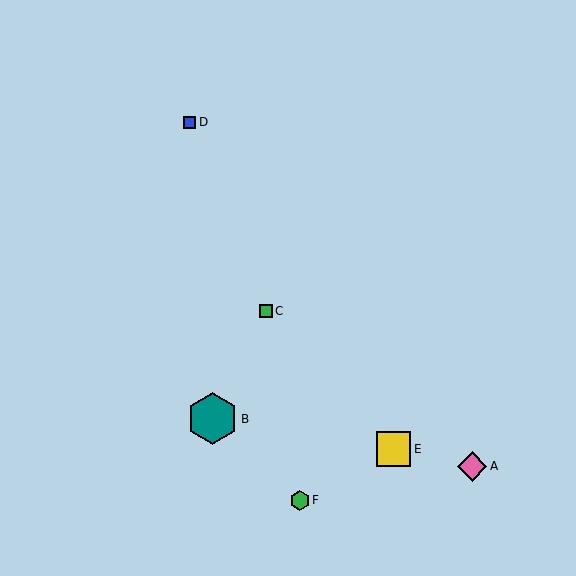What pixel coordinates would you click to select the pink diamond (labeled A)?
Click at (472, 466) to select the pink diamond A.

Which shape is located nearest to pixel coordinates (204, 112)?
The blue square (labeled D) at (190, 122) is nearest to that location.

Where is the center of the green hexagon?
The center of the green hexagon is at (300, 500).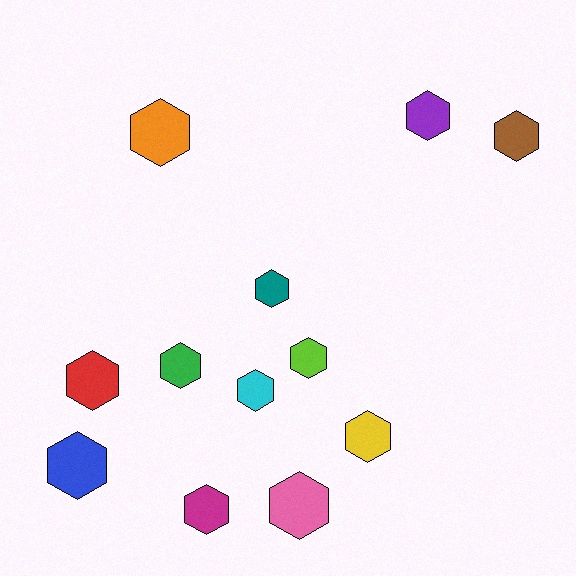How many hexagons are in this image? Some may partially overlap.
There are 12 hexagons.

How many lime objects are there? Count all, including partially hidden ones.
There is 1 lime object.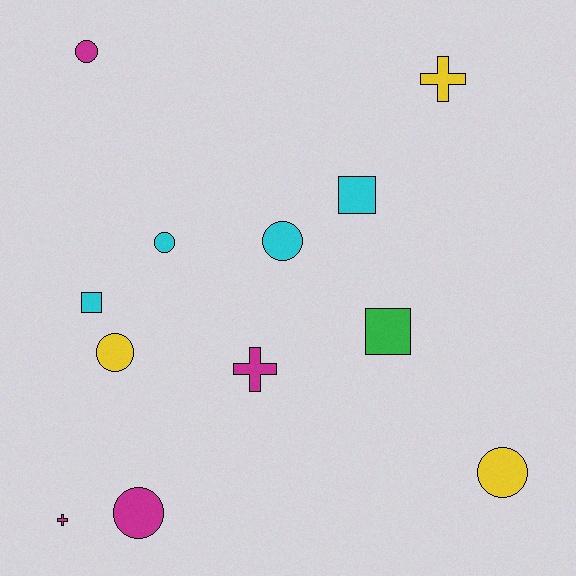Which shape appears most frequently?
Circle, with 6 objects.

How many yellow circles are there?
There are 2 yellow circles.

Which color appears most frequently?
Magenta, with 4 objects.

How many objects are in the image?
There are 12 objects.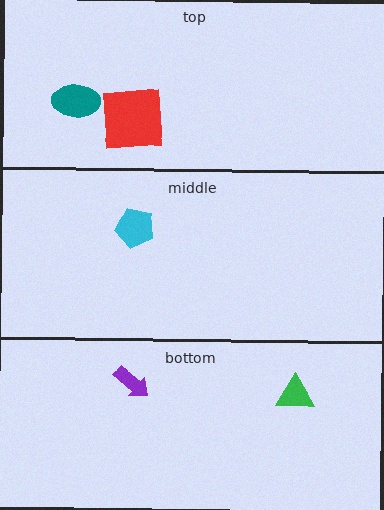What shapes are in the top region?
The teal ellipse, the red square.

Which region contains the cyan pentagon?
The middle region.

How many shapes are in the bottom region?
2.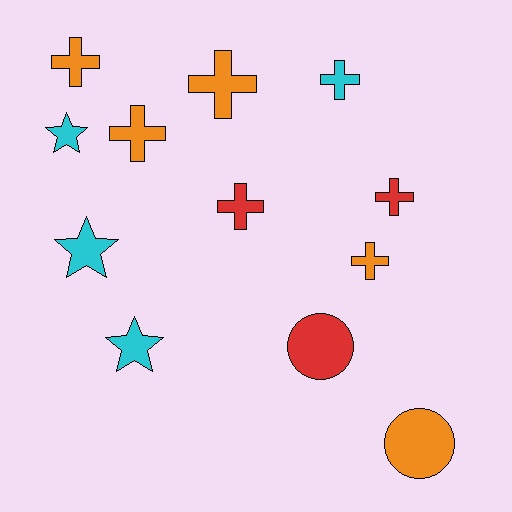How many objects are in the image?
There are 12 objects.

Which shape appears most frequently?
Cross, with 7 objects.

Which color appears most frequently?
Orange, with 5 objects.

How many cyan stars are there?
There are 3 cyan stars.